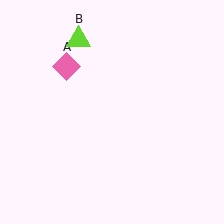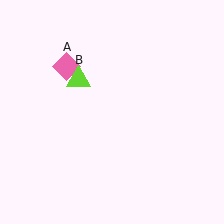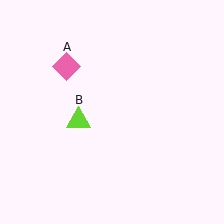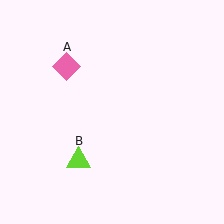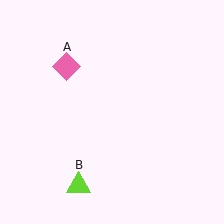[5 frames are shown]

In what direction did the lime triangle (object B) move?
The lime triangle (object B) moved down.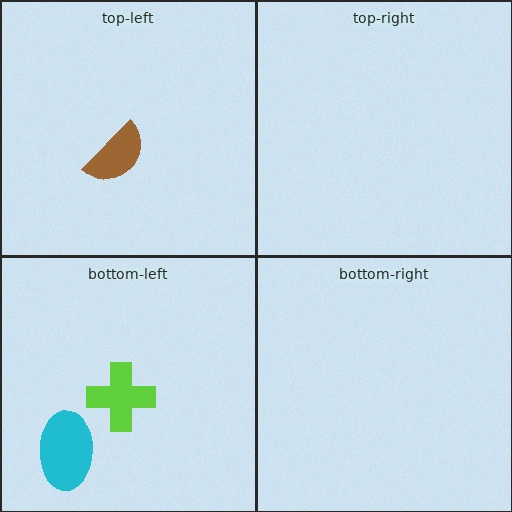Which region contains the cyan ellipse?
The bottom-left region.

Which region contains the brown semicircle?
The top-left region.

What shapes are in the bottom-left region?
The lime cross, the cyan ellipse.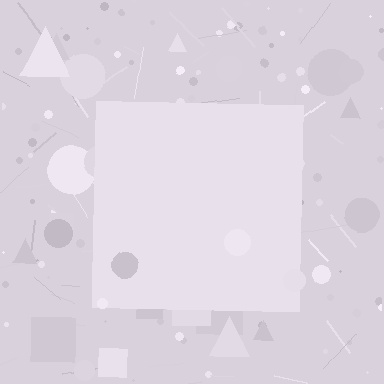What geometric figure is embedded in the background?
A square is embedded in the background.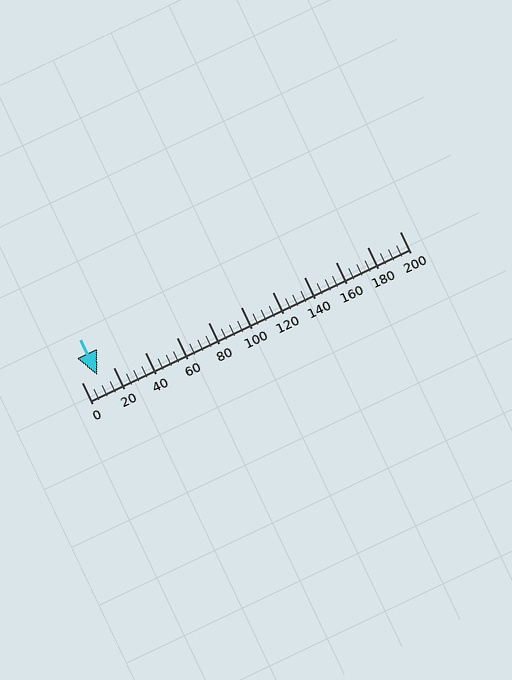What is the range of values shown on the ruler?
The ruler shows values from 0 to 200.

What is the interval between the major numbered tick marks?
The major tick marks are spaced 20 units apart.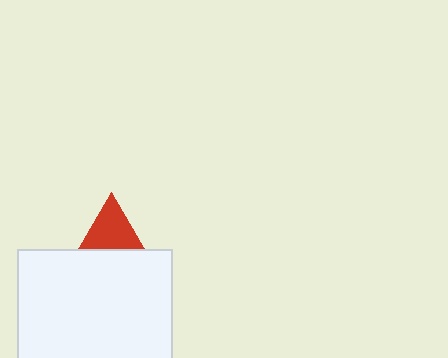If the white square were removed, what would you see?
You would see the complete red triangle.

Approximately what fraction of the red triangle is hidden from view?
Roughly 57% of the red triangle is hidden behind the white square.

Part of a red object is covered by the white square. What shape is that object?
It is a triangle.